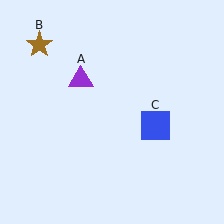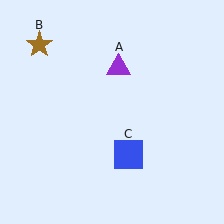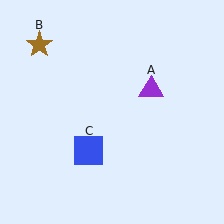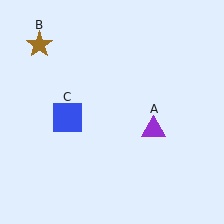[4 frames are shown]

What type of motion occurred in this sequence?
The purple triangle (object A), blue square (object C) rotated clockwise around the center of the scene.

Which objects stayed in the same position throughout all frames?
Brown star (object B) remained stationary.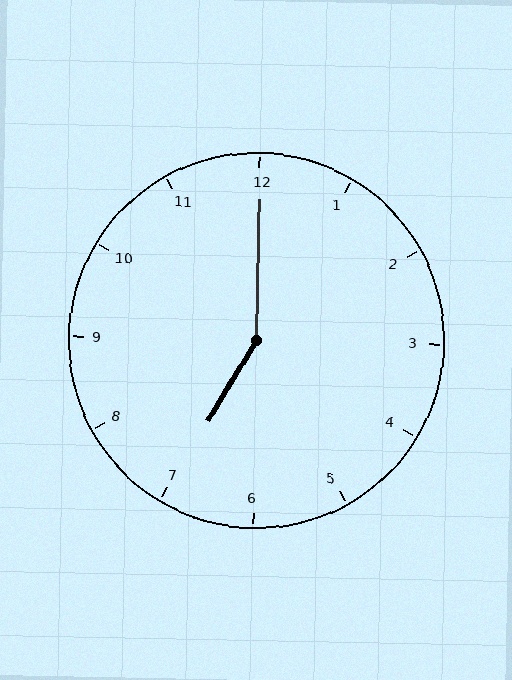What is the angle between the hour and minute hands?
Approximately 150 degrees.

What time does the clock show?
7:00.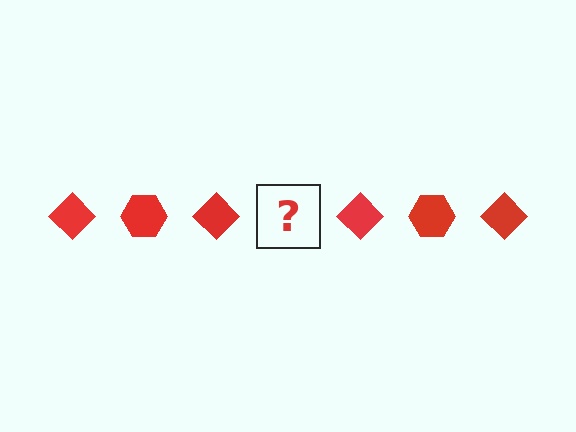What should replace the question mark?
The question mark should be replaced with a red hexagon.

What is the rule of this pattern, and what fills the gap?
The rule is that the pattern cycles through diamond, hexagon shapes in red. The gap should be filled with a red hexagon.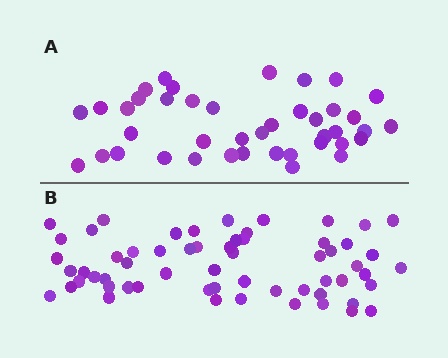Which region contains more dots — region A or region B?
Region B (the bottom region) has more dots.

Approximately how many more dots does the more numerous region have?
Region B has approximately 20 more dots than region A.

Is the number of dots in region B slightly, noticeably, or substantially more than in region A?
Region B has substantially more. The ratio is roughly 1.5 to 1.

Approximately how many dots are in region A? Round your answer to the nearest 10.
About 40 dots. (The exact count is 41, which rounds to 40.)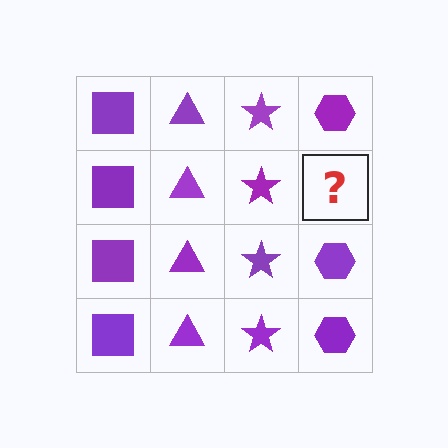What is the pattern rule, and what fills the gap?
The rule is that each column has a consistent shape. The gap should be filled with a purple hexagon.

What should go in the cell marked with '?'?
The missing cell should contain a purple hexagon.